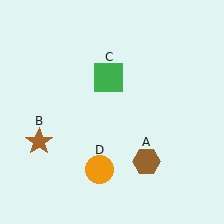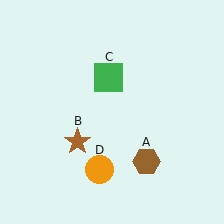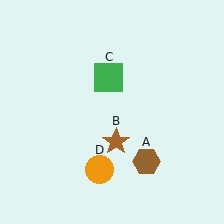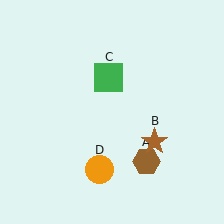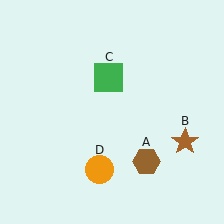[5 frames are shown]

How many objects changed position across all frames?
1 object changed position: brown star (object B).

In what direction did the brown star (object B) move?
The brown star (object B) moved right.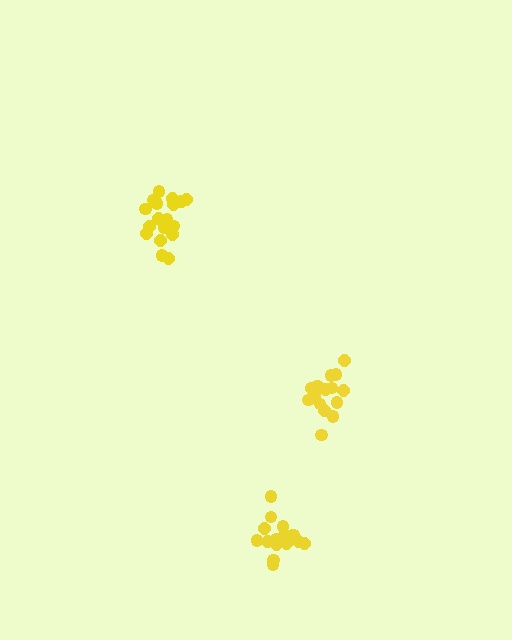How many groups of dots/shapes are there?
There are 3 groups.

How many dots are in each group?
Group 1: 19 dots, Group 2: 20 dots, Group 3: 17 dots (56 total).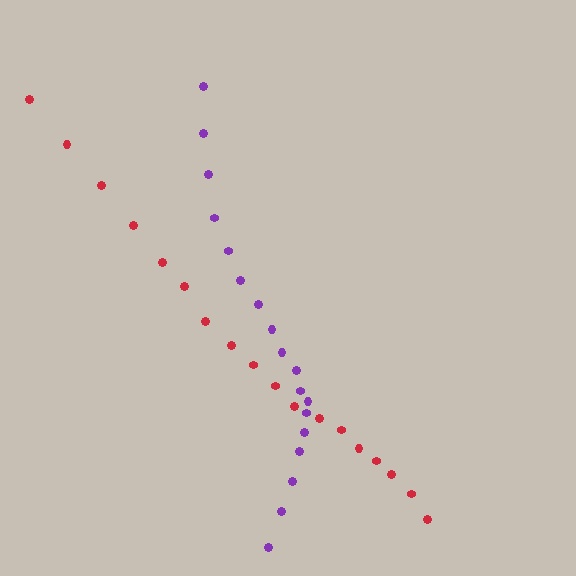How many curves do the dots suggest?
There are 2 distinct paths.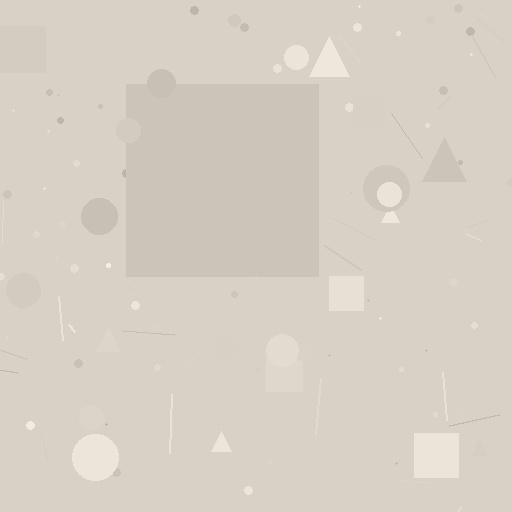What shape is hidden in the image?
A square is hidden in the image.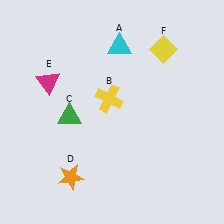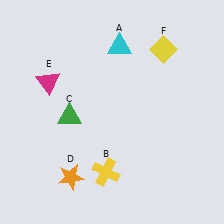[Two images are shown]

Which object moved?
The yellow cross (B) moved down.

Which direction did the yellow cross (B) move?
The yellow cross (B) moved down.